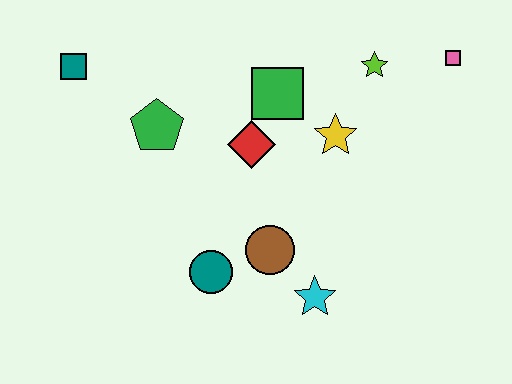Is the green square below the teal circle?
No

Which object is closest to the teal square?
The green pentagon is closest to the teal square.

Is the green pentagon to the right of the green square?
No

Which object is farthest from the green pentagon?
The pink square is farthest from the green pentagon.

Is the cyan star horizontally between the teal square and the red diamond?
No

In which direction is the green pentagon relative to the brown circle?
The green pentagon is above the brown circle.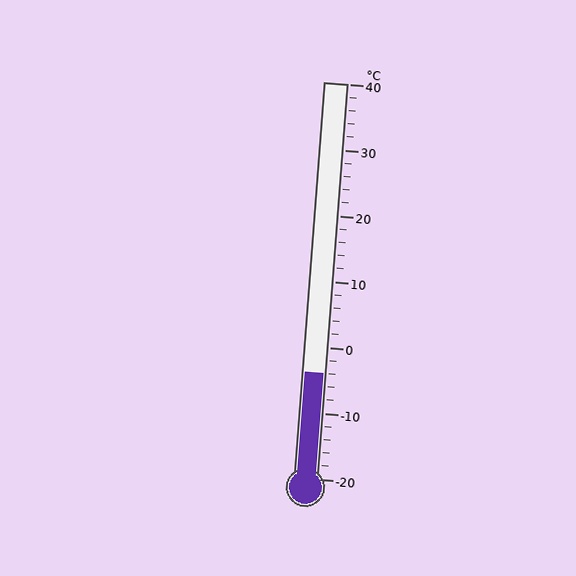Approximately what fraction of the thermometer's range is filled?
The thermometer is filled to approximately 25% of its range.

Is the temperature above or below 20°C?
The temperature is below 20°C.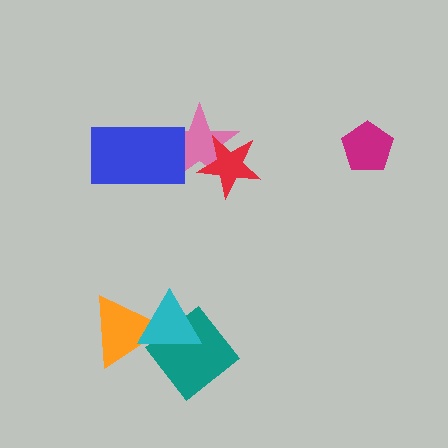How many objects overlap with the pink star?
2 objects overlap with the pink star.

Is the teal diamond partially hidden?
Yes, it is partially covered by another shape.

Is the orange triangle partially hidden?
Yes, it is partially covered by another shape.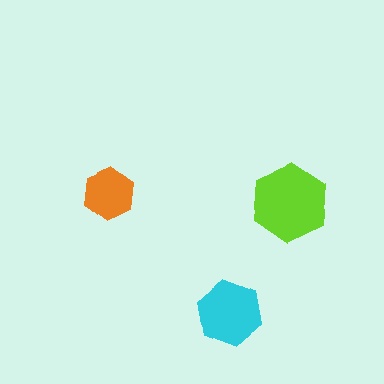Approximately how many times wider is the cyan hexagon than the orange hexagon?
About 1.5 times wider.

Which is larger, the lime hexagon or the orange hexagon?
The lime one.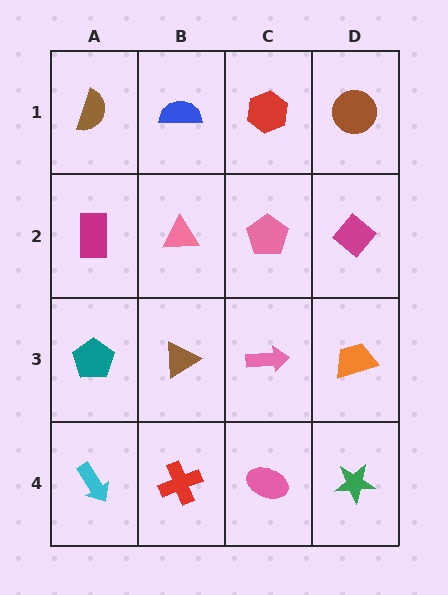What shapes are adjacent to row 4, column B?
A brown triangle (row 3, column B), a cyan arrow (row 4, column A), a pink ellipse (row 4, column C).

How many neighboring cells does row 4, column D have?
2.